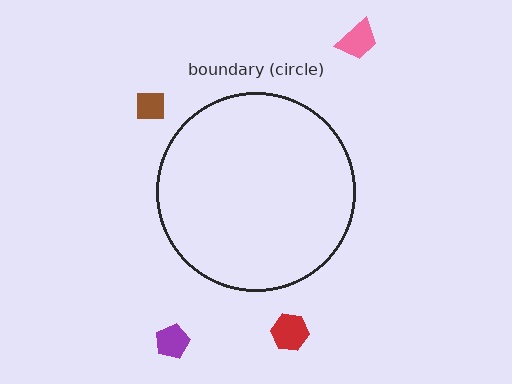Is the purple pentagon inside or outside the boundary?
Outside.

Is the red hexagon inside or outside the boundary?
Outside.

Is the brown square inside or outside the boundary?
Outside.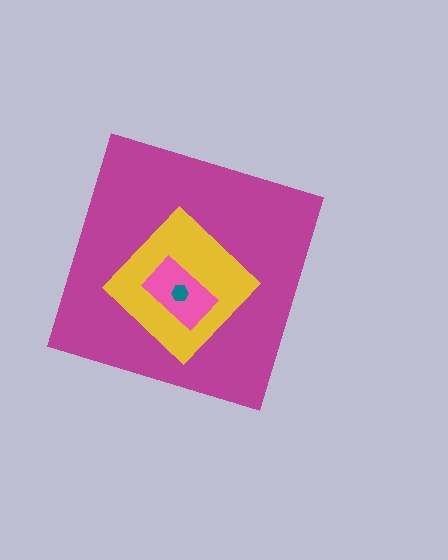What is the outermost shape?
The magenta diamond.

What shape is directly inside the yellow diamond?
The pink rectangle.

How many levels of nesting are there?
4.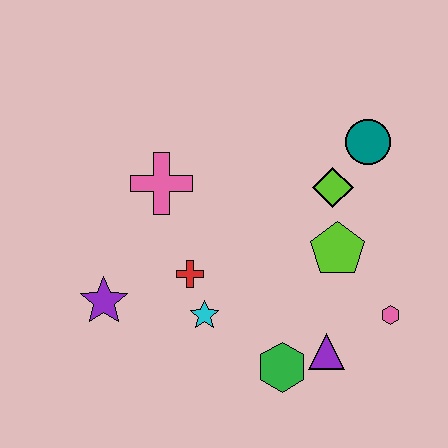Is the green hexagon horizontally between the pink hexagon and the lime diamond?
No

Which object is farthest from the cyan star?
The teal circle is farthest from the cyan star.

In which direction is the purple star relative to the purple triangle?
The purple star is to the left of the purple triangle.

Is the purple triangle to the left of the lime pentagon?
Yes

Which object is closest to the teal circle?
The lime diamond is closest to the teal circle.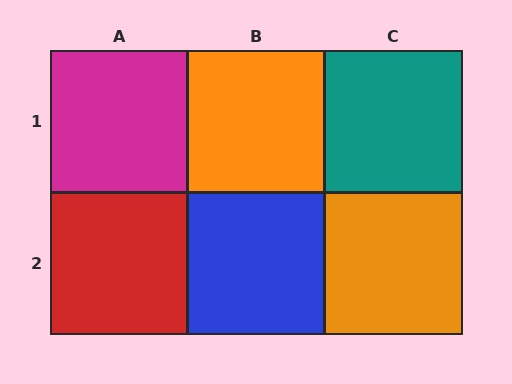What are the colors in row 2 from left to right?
Red, blue, orange.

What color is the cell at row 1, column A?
Magenta.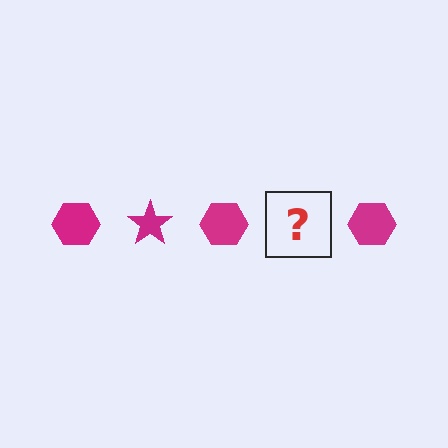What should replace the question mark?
The question mark should be replaced with a magenta star.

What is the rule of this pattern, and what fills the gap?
The rule is that the pattern cycles through hexagon, star shapes in magenta. The gap should be filled with a magenta star.